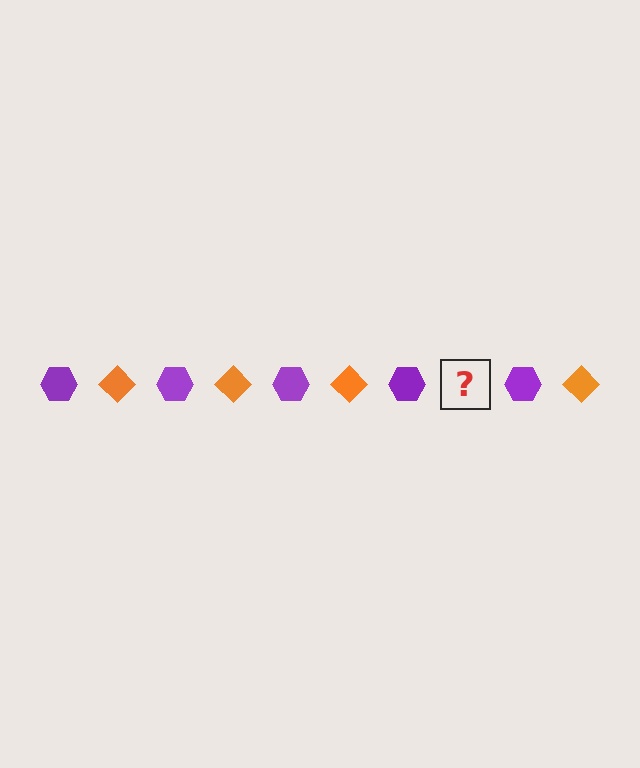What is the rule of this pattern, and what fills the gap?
The rule is that the pattern alternates between purple hexagon and orange diamond. The gap should be filled with an orange diamond.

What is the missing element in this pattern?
The missing element is an orange diamond.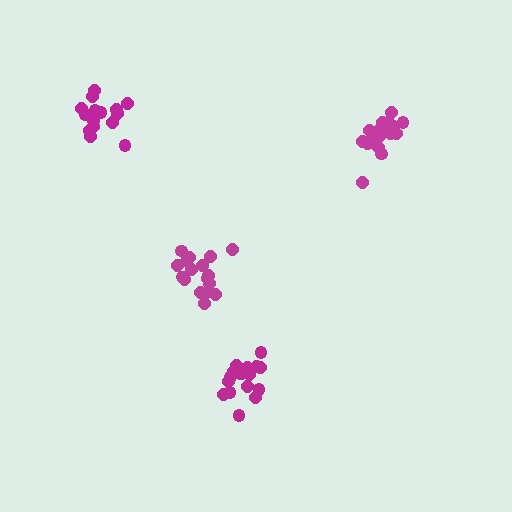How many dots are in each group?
Group 1: 19 dots, Group 2: 17 dots, Group 3: 17 dots, Group 4: 16 dots (69 total).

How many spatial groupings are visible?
There are 4 spatial groupings.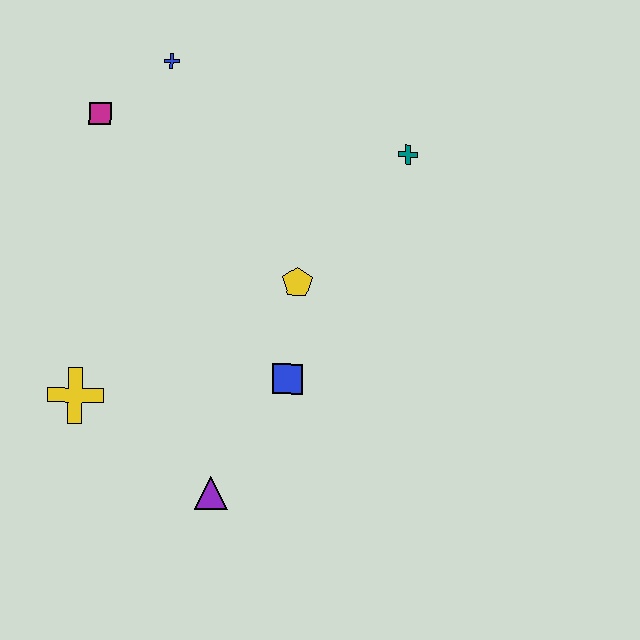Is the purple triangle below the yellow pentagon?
Yes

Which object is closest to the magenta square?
The blue cross is closest to the magenta square.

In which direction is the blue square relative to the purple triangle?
The blue square is above the purple triangle.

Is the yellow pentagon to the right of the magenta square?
Yes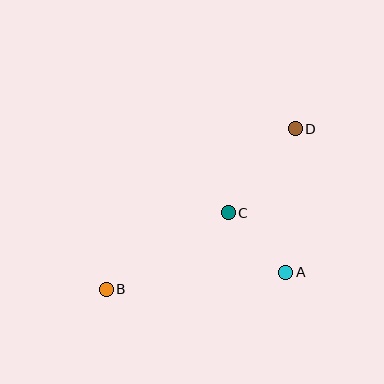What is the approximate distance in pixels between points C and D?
The distance between C and D is approximately 108 pixels.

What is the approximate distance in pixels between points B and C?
The distance between B and C is approximately 144 pixels.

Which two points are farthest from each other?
Points B and D are farthest from each other.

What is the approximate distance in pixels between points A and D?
The distance between A and D is approximately 144 pixels.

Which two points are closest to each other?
Points A and C are closest to each other.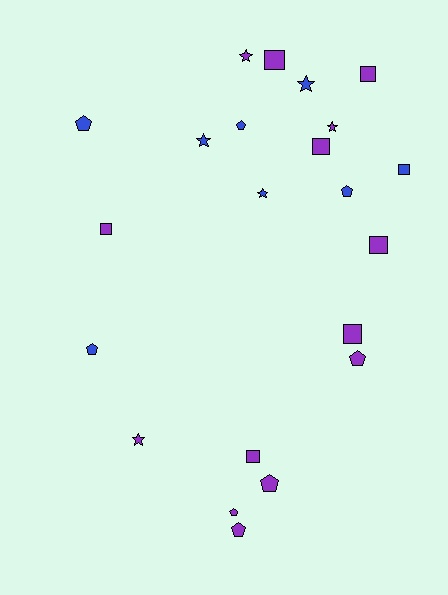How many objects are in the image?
There are 22 objects.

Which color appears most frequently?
Purple, with 14 objects.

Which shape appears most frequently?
Pentagon, with 8 objects.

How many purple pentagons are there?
There are 4 purple pentagons.